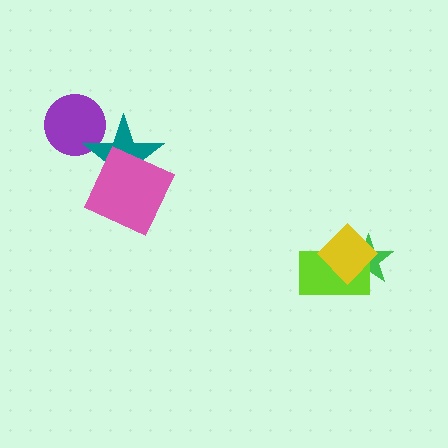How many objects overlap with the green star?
2 objects overlap with the green star.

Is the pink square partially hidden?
No, no other shape covers it.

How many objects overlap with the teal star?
2 objects overlap with the teal star.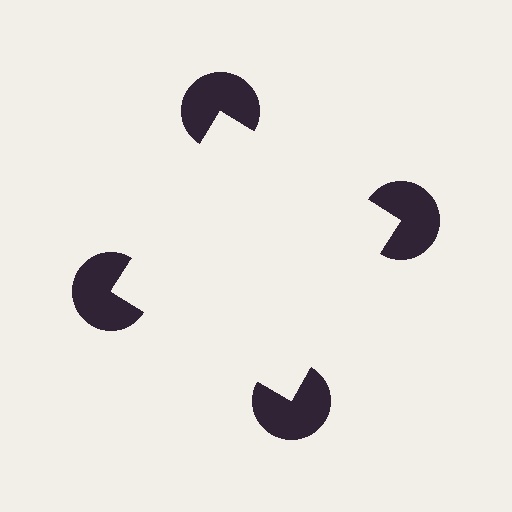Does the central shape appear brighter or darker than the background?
It typically appears slightly brighter than the background, even though no actual brightness change is drawn.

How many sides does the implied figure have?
4 sides.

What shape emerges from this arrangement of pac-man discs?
An illusory square — its edges are inferred from the aligned wedge cuts in the pac-man discs, not physically drawn.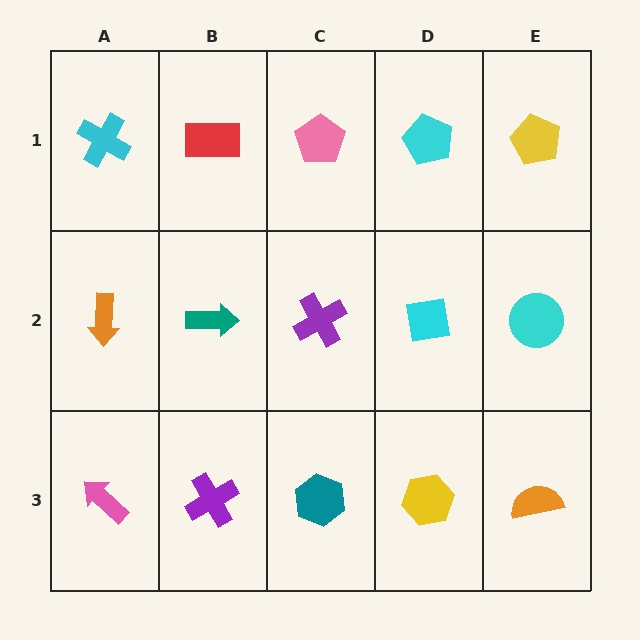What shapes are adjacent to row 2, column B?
A red rectangle (row 1, column B), a purple cross (row 3, column B), an orange arrow (row 2, column A), a purple cross (row 2, column C).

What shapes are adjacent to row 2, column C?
A pink pentagon (row 1, column C), a teal hexagon (row 3, column C), a teal arrow (row 2, column B), a cyan square (row 2, column D).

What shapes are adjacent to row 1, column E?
A cyan circle (row 2, column E), a cyan pentagon (row 1, column D).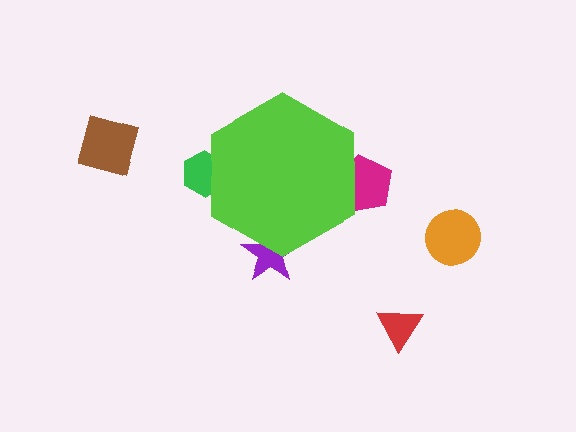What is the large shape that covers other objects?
A lime hexagon.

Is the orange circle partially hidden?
No, the orange circle is fully visible.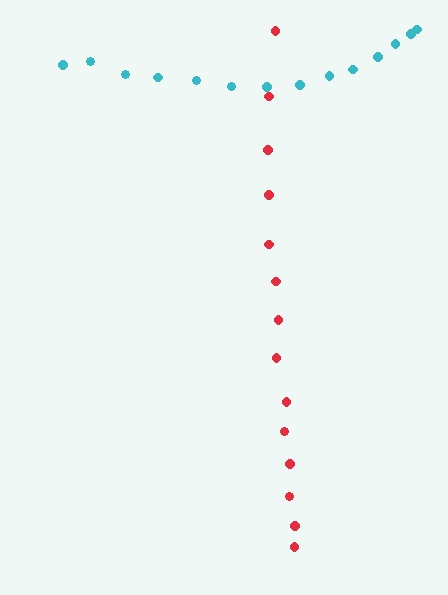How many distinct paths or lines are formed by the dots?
There are 2 distinct paths.